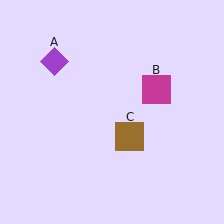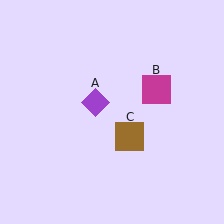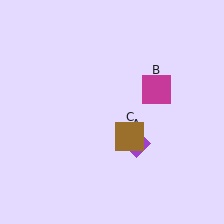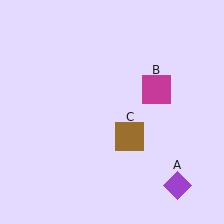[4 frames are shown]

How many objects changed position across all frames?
1 object changed position: purple diamond (object A).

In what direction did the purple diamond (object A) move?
The purple diamond (object A) moved down and to the right.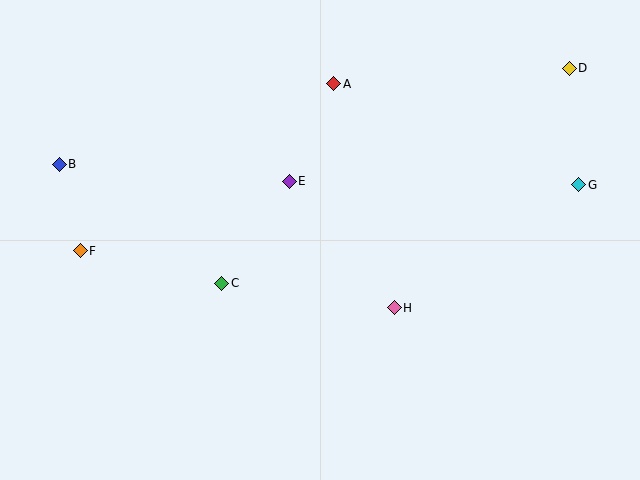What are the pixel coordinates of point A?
Point A is at (334, 84).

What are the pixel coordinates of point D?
Point D is at (569, 68).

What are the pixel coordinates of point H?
Point H is at (394, 308).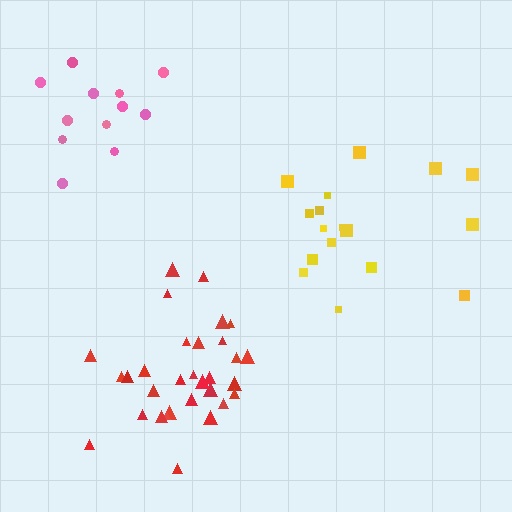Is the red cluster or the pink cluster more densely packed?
Red.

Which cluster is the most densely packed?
Red.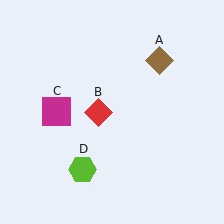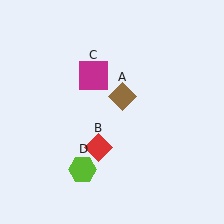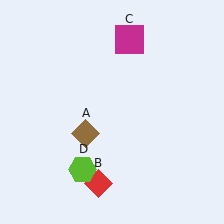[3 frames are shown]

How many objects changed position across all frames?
3 objects changed position: brown diamond (object A), red diamond (object B), magenta square (object C).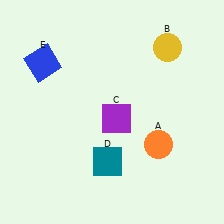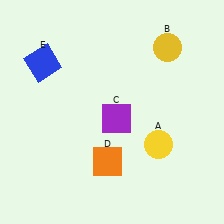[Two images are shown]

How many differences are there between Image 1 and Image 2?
There are 2 differences between the two images.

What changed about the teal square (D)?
In Image 1, D is teal. In Image 2, it changed to orange.